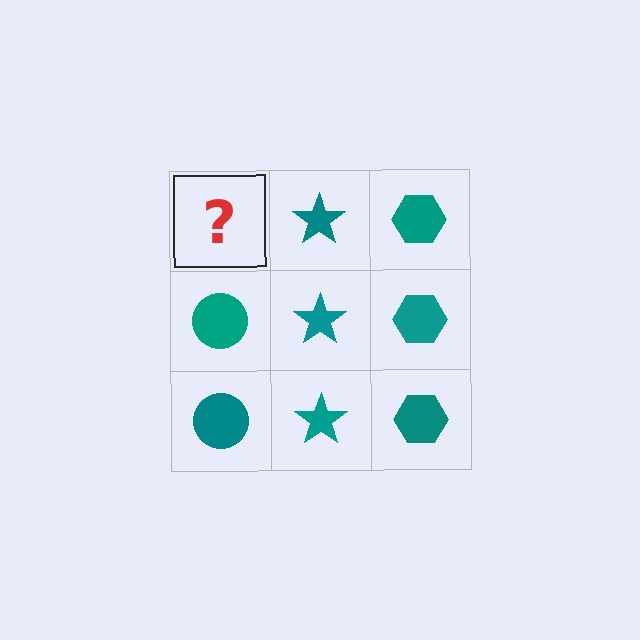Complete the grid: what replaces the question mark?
The question mark should be replaced with a teal circle.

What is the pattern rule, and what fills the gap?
The rule is that each column has a consistent shape. The gap should be filled with a teal circle.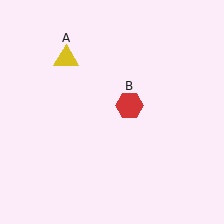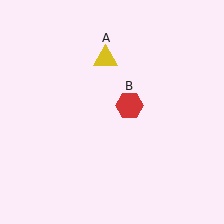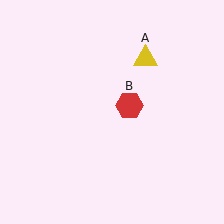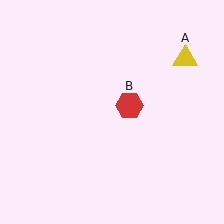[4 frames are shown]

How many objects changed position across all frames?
1 object changed position: yellow triangle (object A).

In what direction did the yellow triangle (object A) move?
The yellow triangle (object A) moved right.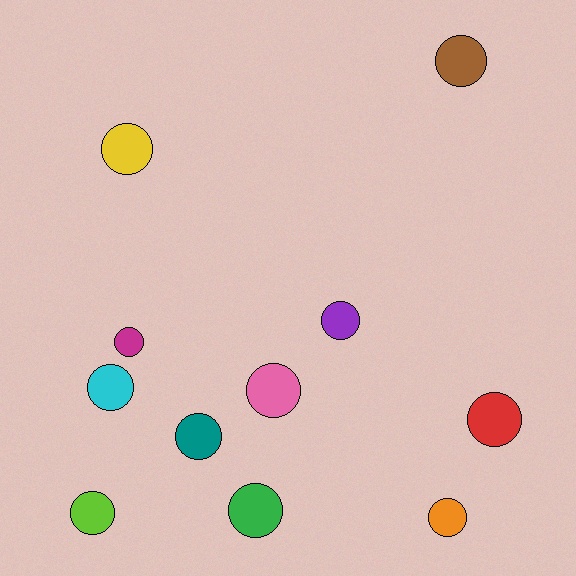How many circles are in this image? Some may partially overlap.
There are 11 circles.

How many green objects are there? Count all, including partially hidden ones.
There is 1 green object.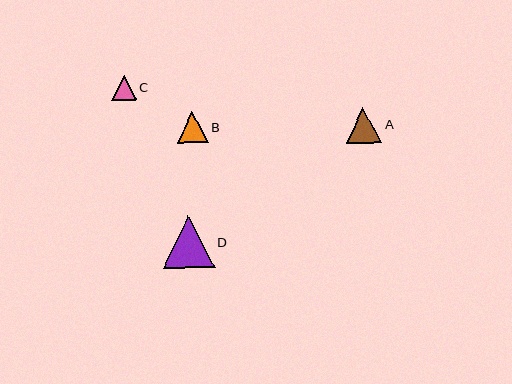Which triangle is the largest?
Triangle D is the largest with a size of approximately 52 pixels.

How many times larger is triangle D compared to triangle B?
Triangle D is approximately 1.7 times the size of triangle B.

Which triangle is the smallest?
Triangle C is the smallest with a size of approximately 24 pixels.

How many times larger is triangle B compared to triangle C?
Triangle B is approximately 1.3 times the size of triangle C.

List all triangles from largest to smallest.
From largest to smallest: D, A, B, C.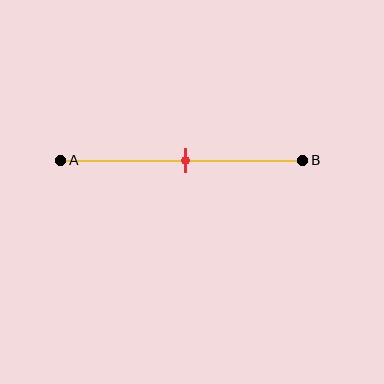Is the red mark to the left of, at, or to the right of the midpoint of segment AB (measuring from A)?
The red mark is approximately at the midpoint of segment AB.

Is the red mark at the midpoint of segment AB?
Yes, the mark is approximately at the midpoint.